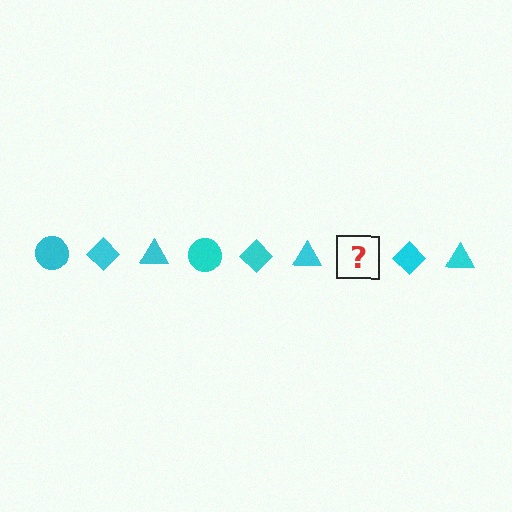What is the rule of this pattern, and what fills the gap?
The rule is that the pattern cycles through circle, diamond, triangle shapes in cyan. The gap should be filled with a cyan circle.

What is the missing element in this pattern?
The missing element is a cyan circle.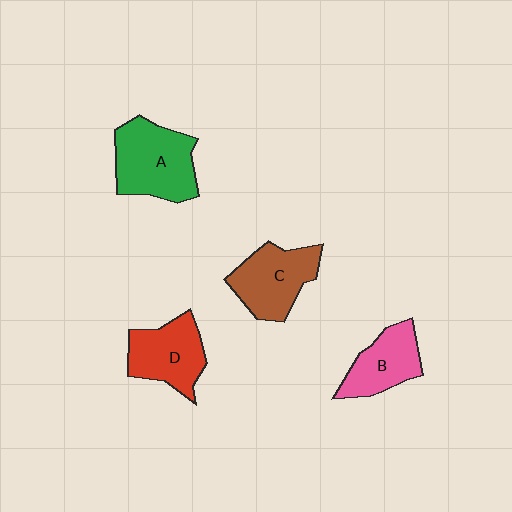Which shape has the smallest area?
Shape B (pink).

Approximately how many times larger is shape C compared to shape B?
Approximately 1.2 times.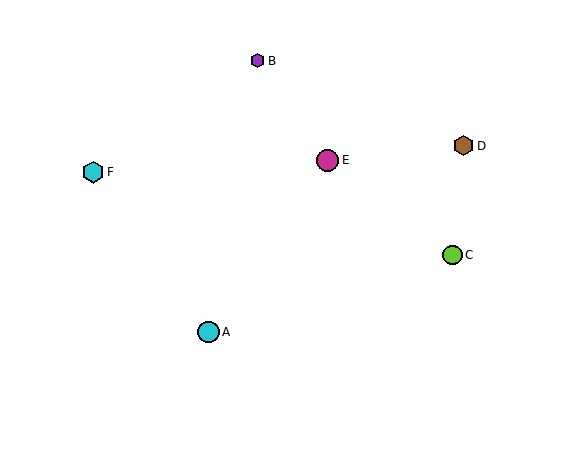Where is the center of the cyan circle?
The center of the cyan circle is at (209, 332).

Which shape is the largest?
The magenta circle (labeled E) is the largest.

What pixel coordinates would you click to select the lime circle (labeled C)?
Click at (453, 255) to select the lime circle C.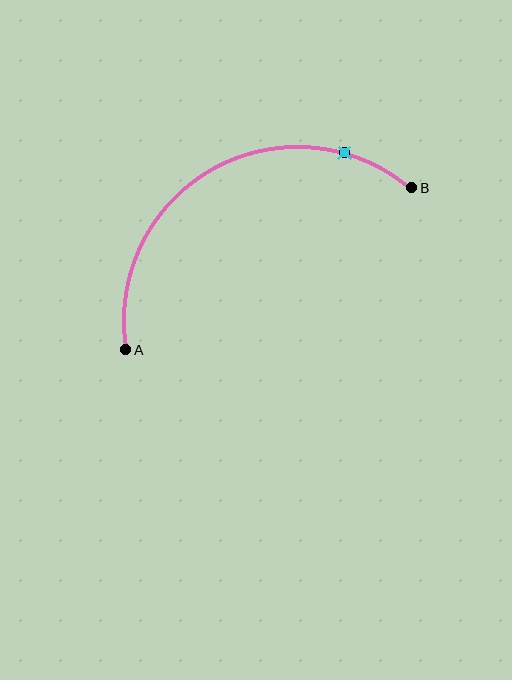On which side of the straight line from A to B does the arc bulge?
The arc bulges above the straight line connecting A and B.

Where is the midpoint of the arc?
The arc midpoint is the point on the curve farthest from the straight line joining A and B. It sits above that line.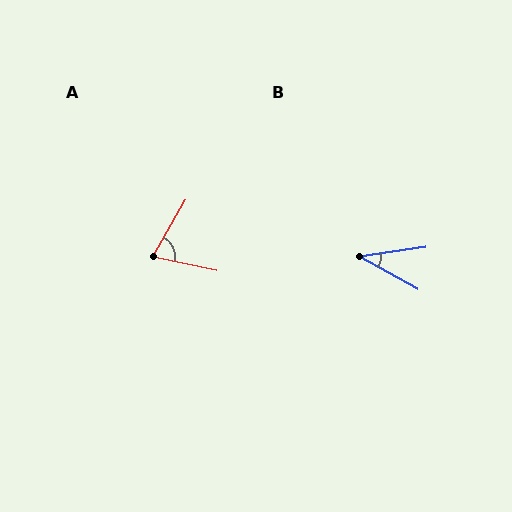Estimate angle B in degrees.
Approximately 37 degrees.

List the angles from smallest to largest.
B (37°), A (72°).